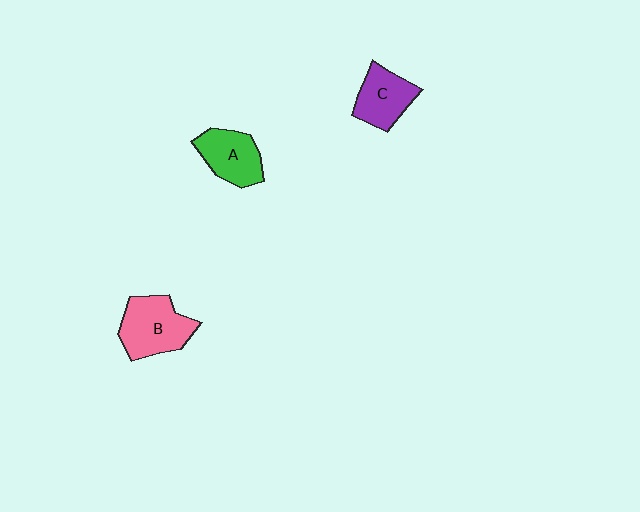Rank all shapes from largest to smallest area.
From largest to smallest: B (pink), A (green), C (purple).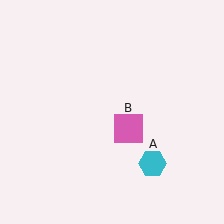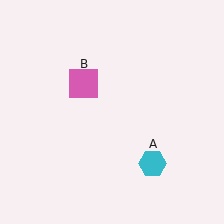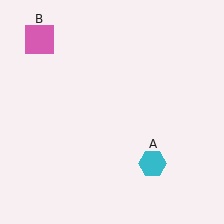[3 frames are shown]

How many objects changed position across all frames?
1 object changed position: pink square (object B).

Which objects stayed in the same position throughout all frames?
Cyan hexagon (object A) remained stationary.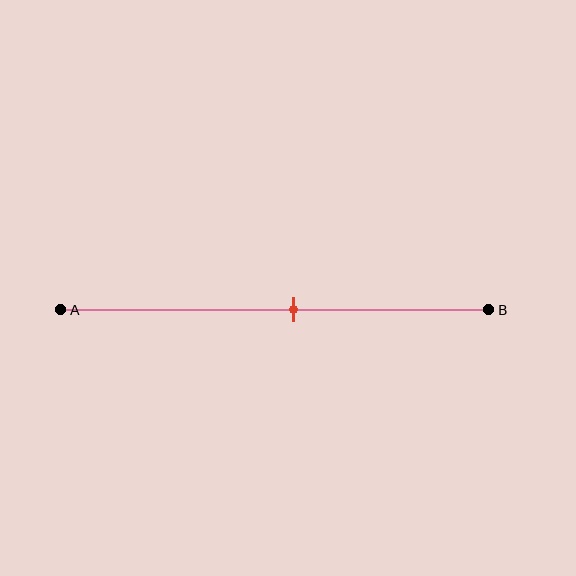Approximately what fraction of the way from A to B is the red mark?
The red mark is approximately 55% of the way from A to B.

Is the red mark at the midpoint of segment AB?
No, the mark is at about 55% from A, not at the 50% midpoint.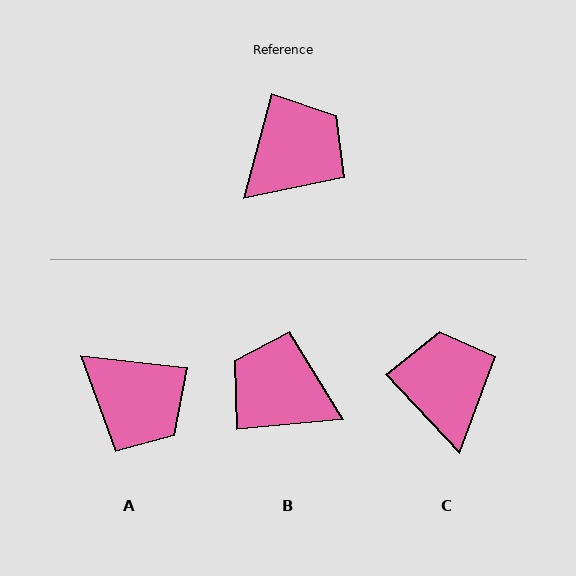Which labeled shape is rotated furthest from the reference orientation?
B, about 110 degrees away.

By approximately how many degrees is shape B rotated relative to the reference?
Approximately 110 degrees counter-clockwise.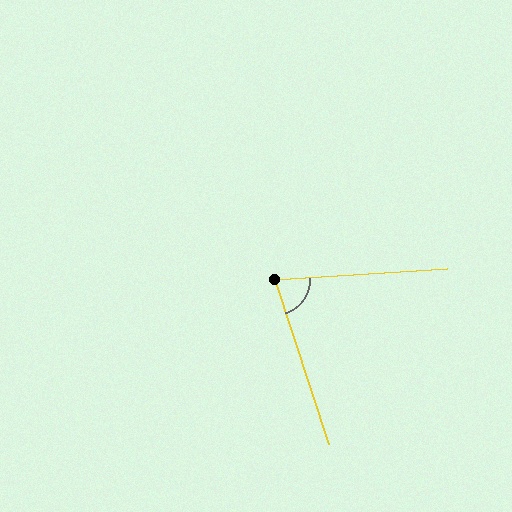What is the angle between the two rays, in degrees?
Approximately 75 degrees.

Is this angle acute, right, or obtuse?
It is acute.